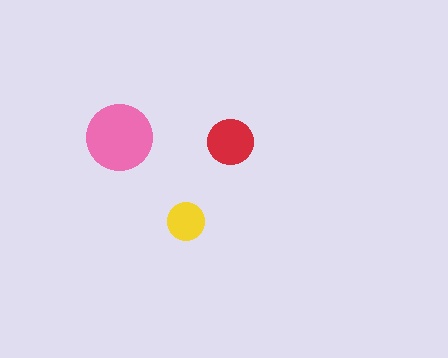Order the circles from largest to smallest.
the pink one, the red one, the yellow one.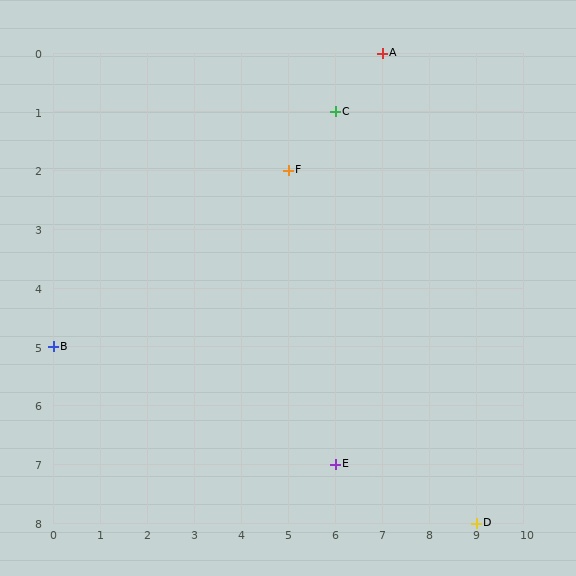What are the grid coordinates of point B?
Point B is at grid coordinates (0, 5).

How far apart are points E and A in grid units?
Points E and A are 1 column and 7 rows apart (about 7.1 grid units diagonally).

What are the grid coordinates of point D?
Point D is at grid coordinates (9, 8).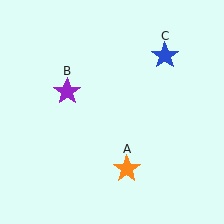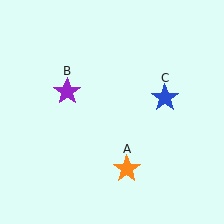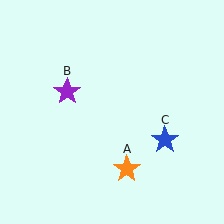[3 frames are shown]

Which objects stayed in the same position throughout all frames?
Orange star (object A) and purple star (object B) remained stationary.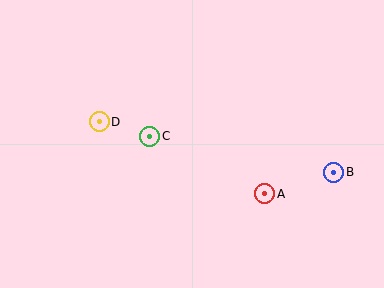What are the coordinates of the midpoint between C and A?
The midpoint between C and A is at (207, 165).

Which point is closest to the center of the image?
Point C at (150, 136) is closest to the center.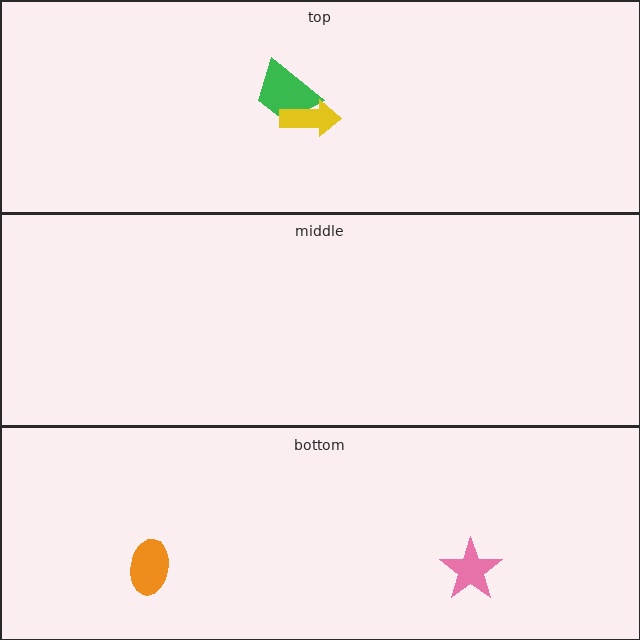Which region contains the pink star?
The bottom region.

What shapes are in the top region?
The green trapezoid, the yellow arrow.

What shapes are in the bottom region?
The orange ellipse, the pink star.